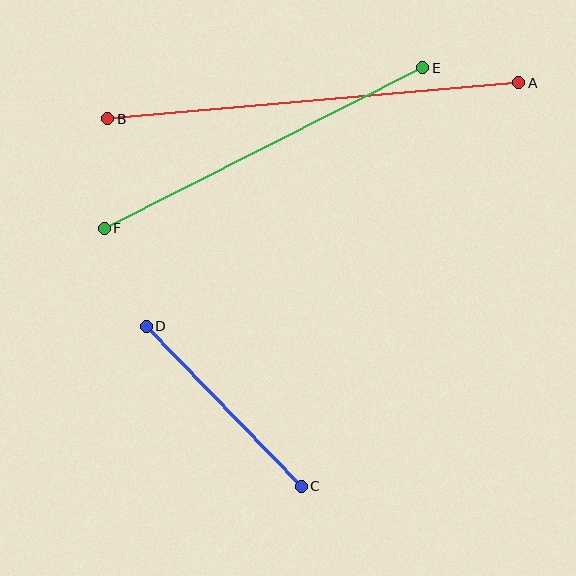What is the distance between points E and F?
The distance is approximately 357 pixels.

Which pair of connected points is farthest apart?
Points A and B are farthest apart.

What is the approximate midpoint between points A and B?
The midpoint is at approximately (313, 101) pixels.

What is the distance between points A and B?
The distance is approximately 413 pixels.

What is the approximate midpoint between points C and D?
The midpoint is at approximately (224, 406) pixels.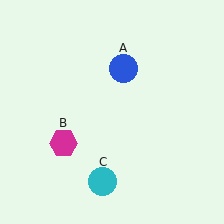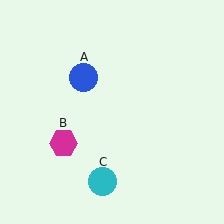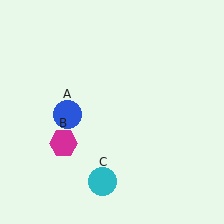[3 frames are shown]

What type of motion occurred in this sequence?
The blue circle (object A) rotated counterclockwise around the center of the scene.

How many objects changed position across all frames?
1 object changed position: blue circle (object A).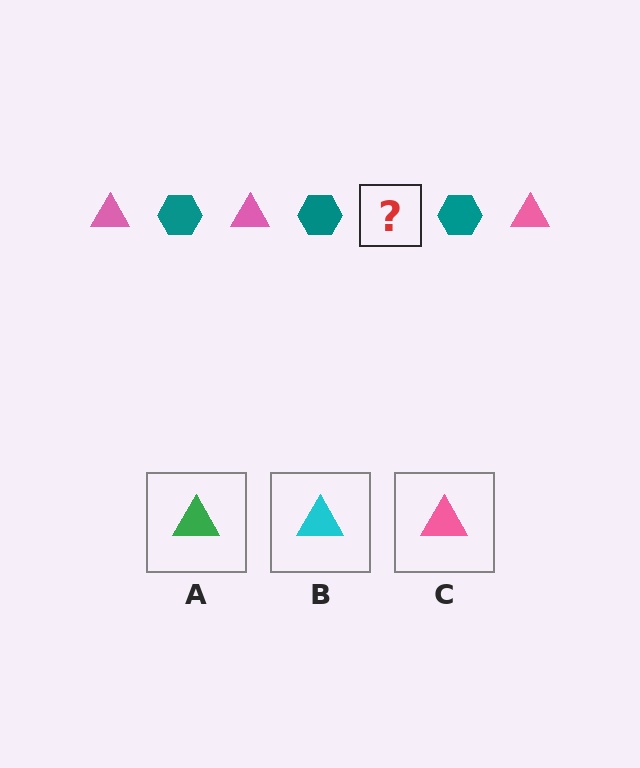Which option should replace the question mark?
Option C.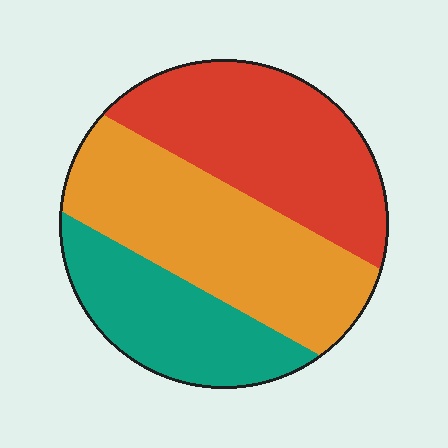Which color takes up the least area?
Teal, at roughly 25%.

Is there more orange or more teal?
Orange.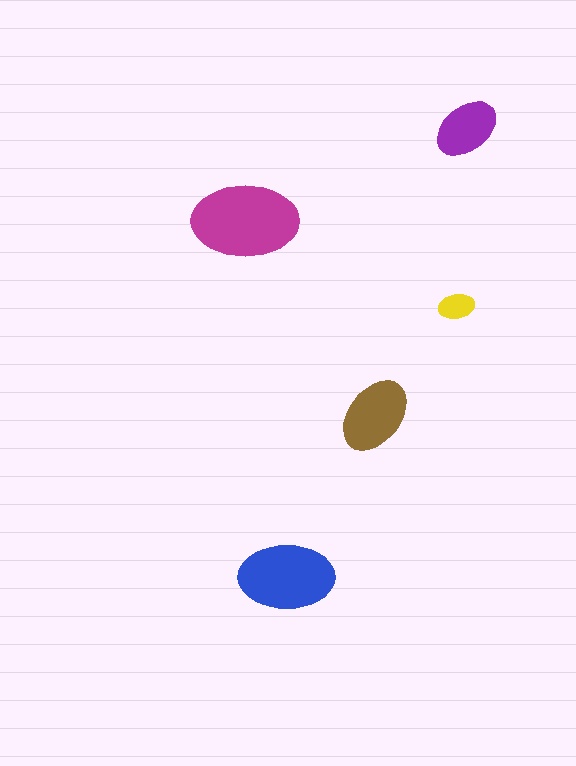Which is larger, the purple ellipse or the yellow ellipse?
The purple one.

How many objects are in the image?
There are 5 objects in the image.